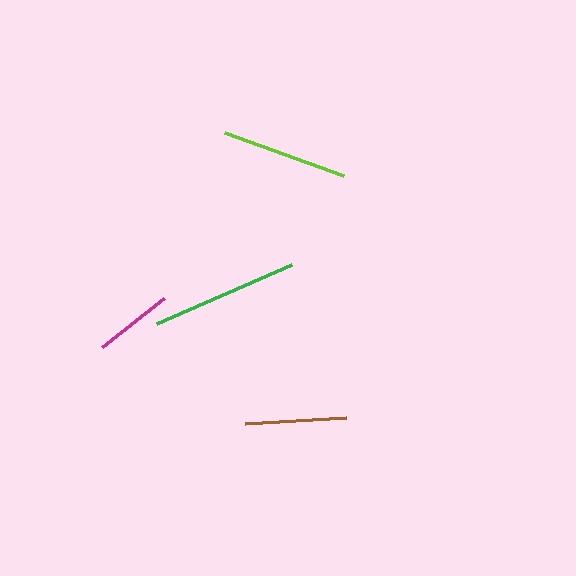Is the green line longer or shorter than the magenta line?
The green line is longer than the magenta line.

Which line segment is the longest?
The green line is the longest at approximately 148 pixels.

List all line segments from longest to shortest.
From longest to shortest: green, lime, brown, magenta.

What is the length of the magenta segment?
The magenta segment is approximately 79 pixels long.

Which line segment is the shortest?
The magenta line is the shortest at approximately 79 pixels.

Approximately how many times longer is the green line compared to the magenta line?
The green line is approximately 1.9 times the length of the magenta line.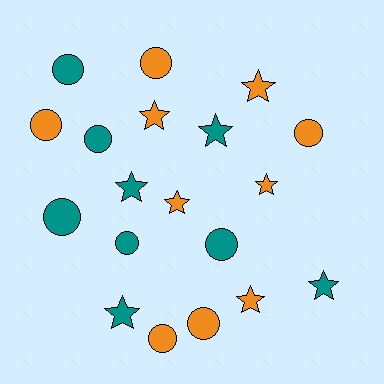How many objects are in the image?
There are 19 objects.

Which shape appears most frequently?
Circle, with 10 objects.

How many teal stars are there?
There are 4 teal stars.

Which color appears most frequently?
Orange, with 10 objects.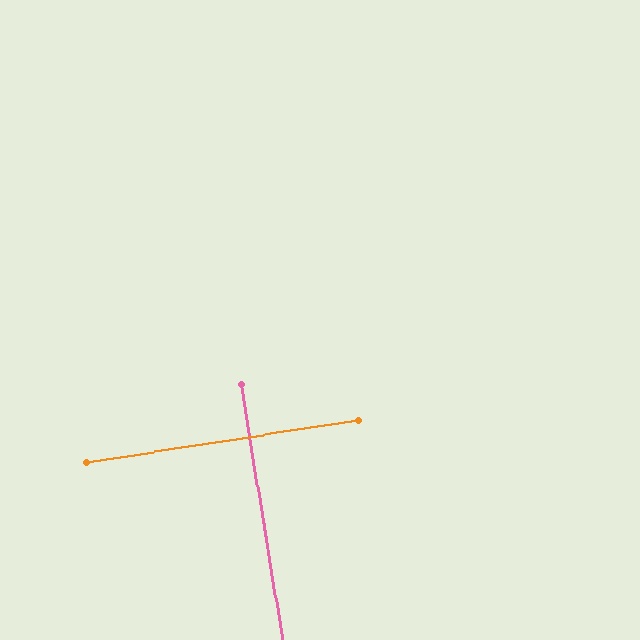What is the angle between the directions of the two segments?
Approximately 90 degrees.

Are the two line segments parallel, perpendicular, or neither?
Perpendicular — they meet at approximately 90°.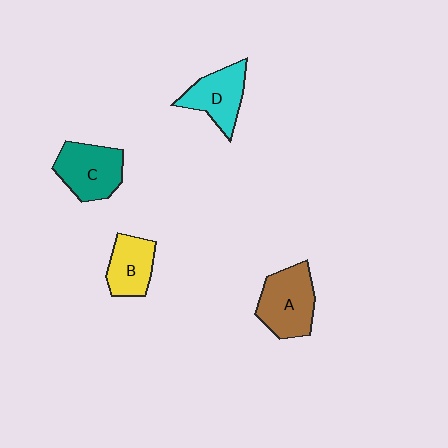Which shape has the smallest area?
Shape B (yellow).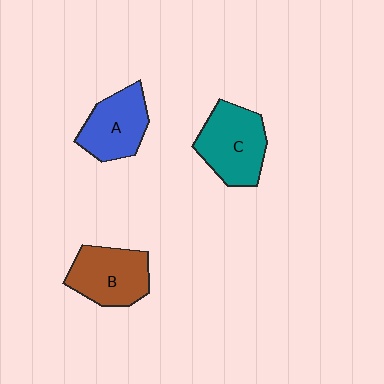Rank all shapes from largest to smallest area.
From largest to smallest: C (teal), B (brown), A (blue).